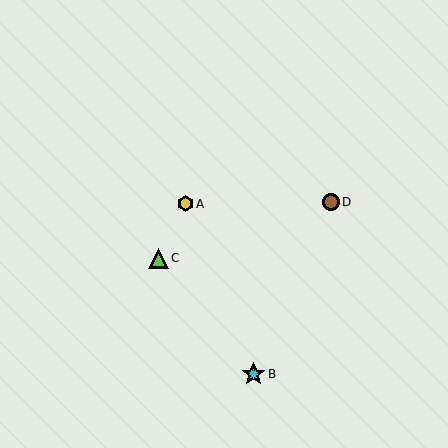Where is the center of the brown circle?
The center of the brown circle is at (331, 202).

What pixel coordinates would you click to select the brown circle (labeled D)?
Click at (331, 202) to select the brown circle D.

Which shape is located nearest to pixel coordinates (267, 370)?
The cyan star (labeled B) at (253, 374) is nearest to that location.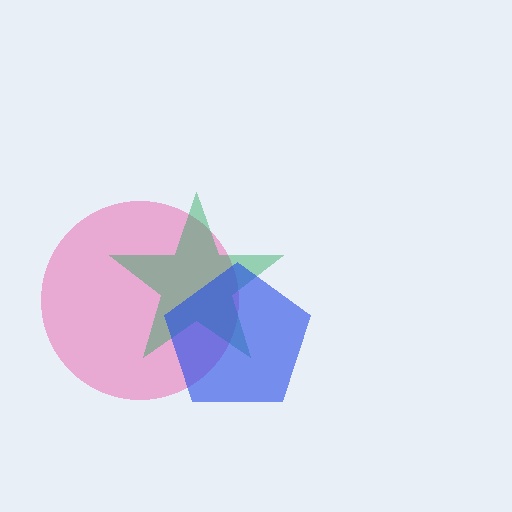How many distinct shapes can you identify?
There are 3 distinct shapes: a pink circle, a green star, a blue pentagon.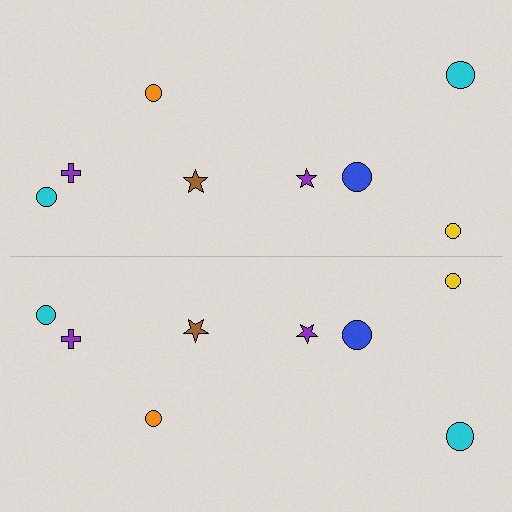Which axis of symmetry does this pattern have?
The pattern has a horizontal axis of symmetry running through the center of the image.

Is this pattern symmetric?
Yes, this pattern has bilateral (reflection) symmetry.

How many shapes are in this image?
There are 16 shapes in this image.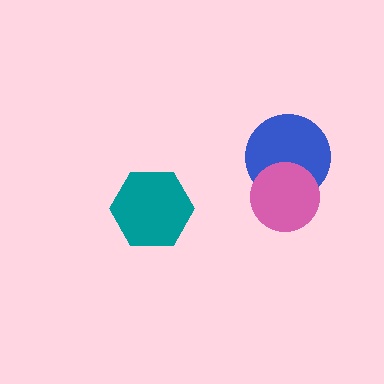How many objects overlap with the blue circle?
1 object overlaps with the blue circle.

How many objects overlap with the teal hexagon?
0 objects overlap with the teal hexagon.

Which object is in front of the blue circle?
The pink circle is in front of the blue circle.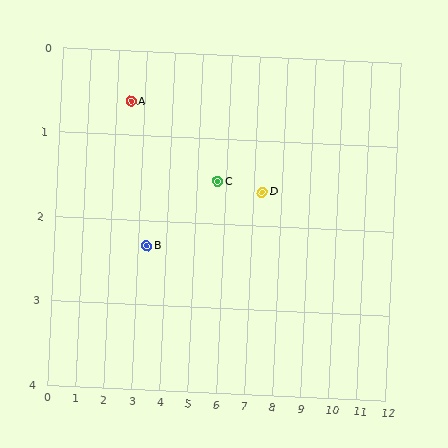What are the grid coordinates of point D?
Point D is at approximately (7.3, 1.6).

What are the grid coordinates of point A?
Point A is at approximately (2.5, 0.6).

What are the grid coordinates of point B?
Point B is at approximately (3.3, 2.3).